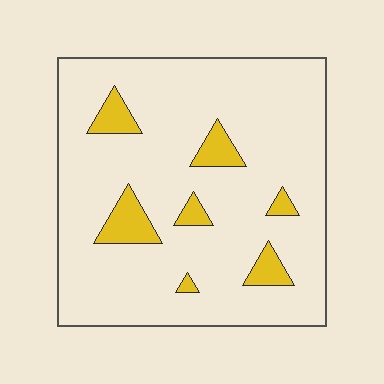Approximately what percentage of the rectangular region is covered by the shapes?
Approximately 10%.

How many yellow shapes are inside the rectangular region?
7.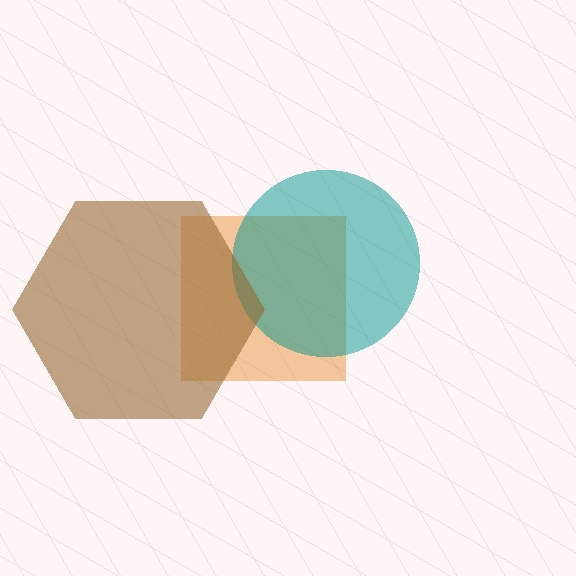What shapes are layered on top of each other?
The layered shapes are: an orange square, a teal circle, a brown hexagon.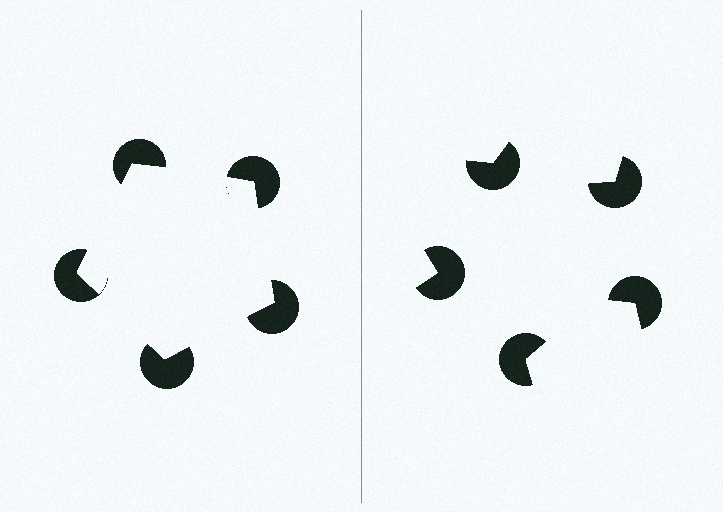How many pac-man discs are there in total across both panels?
10 — 5 on each side.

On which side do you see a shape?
An illusory pentagon appears on the left side. On the right side the wedge cuts are rotated, so no coherent shape forms.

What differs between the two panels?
The pac-man discs are positioned identically on both sides; only the wedge orientations differ. On the left they align to a pentagon; on the right they are misaligned.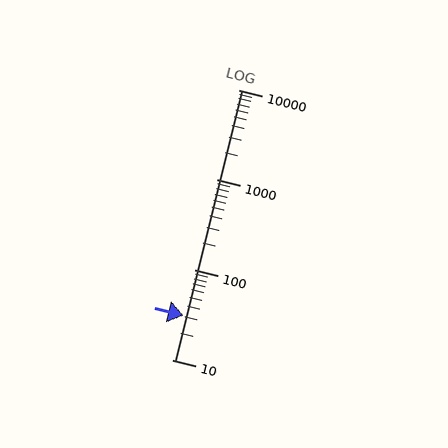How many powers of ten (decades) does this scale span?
The scale spans 3 decades, from 10 to 10000.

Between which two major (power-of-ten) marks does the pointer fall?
The pointer is between 10 and 100.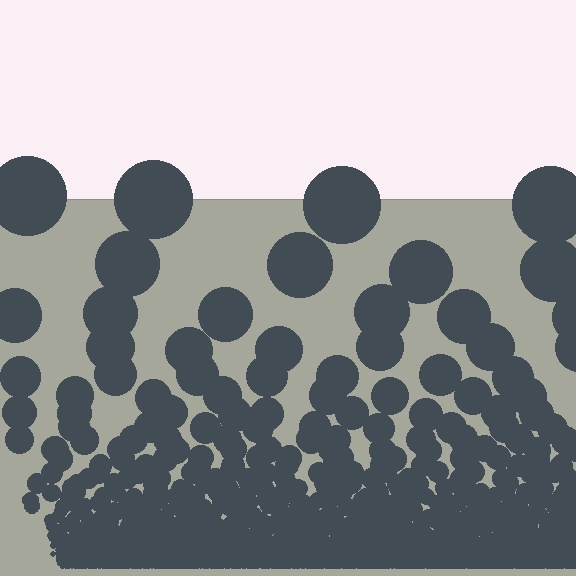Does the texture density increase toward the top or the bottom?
Density increases toward the bottom.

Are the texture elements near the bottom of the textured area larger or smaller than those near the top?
Smaller. The gradient is inverted — elements near the bottom are smaller and denser.